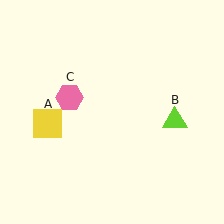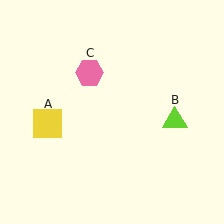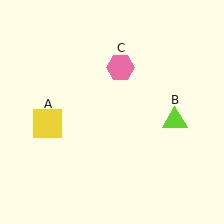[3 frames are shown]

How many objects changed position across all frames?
1 object changed position: pink hexagon (object C).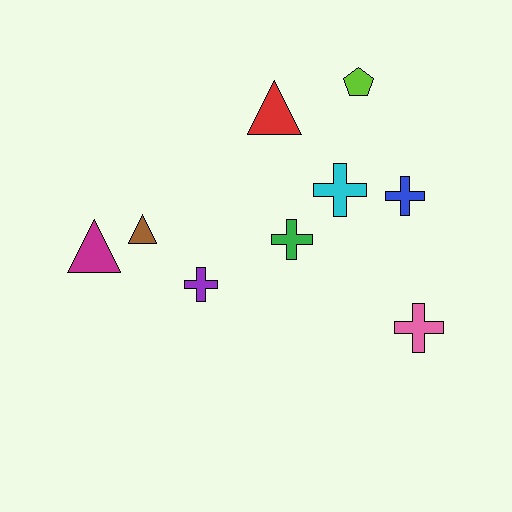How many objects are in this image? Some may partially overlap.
There are 9 objects.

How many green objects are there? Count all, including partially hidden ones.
There is 1 green object.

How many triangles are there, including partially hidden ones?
There are 3 triangles.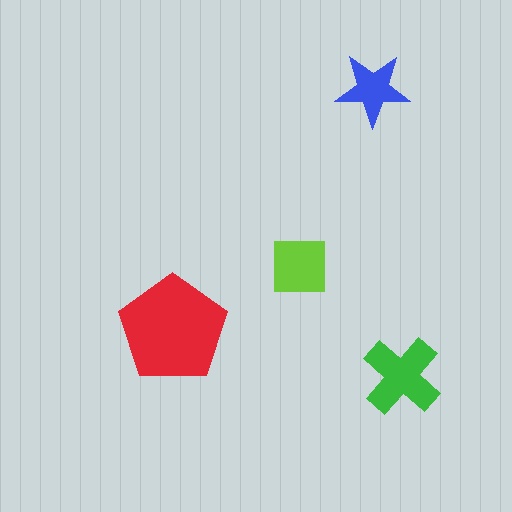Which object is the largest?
The red pentagon.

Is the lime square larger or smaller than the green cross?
Smaller.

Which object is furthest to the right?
The green cross is rightmost.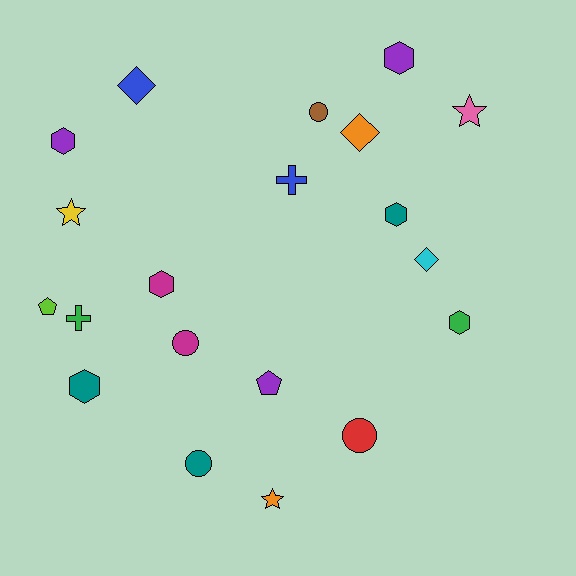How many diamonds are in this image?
There are 3 diamonds.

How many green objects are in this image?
There are 2 green objects.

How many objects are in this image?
There are 20 objects.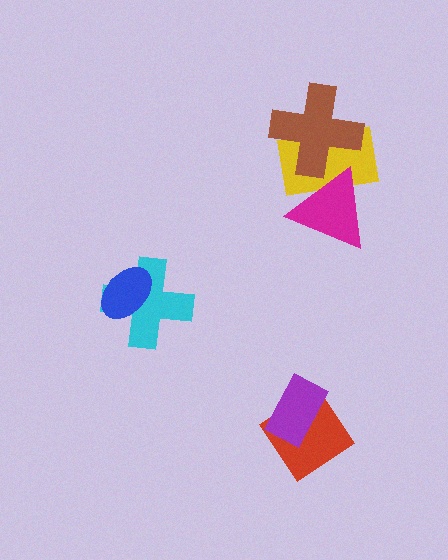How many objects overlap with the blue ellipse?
1 object overlaps with the blue ellipse.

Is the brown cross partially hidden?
Yes, it is partially covered by another shape.